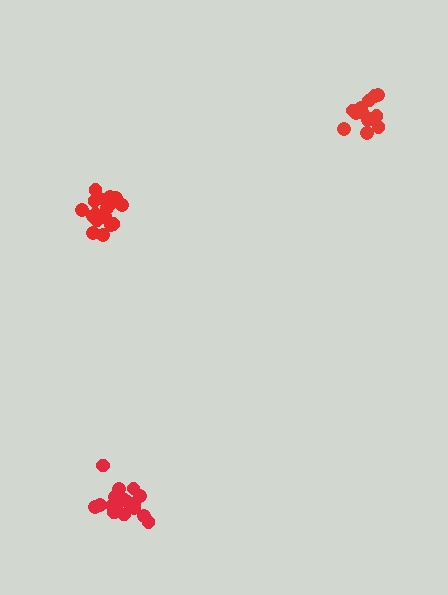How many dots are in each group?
Group 1: 17 dots, Group 2: 13 dots, Group 3: 17 dots (47 total).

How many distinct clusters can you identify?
There are 3 distinct clusters.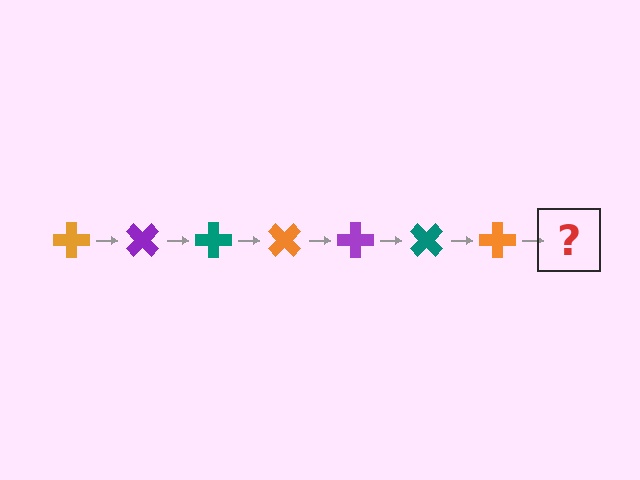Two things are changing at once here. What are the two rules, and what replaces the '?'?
The two rules are that it rotates 45 degrees each step and the color cycles through orange, purple, and teal. The '?' should be a purple cross, rotated 315 degrees from the start.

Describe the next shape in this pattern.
It should be a purple cross, rotated 315 degrees from the start.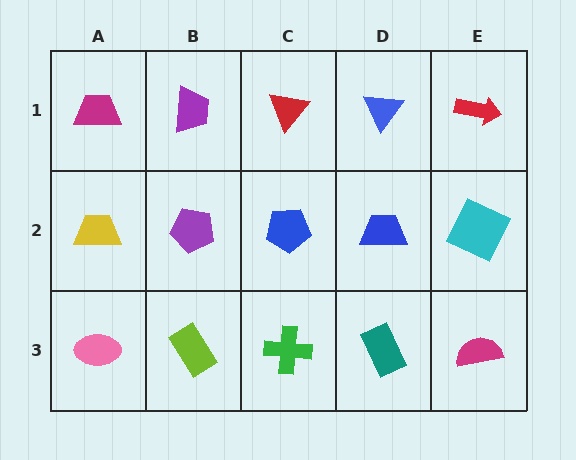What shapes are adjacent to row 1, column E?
A cyan square (row 2, column E), a blue triangle (row 1, column D).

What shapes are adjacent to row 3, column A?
A yellow trapezoid (row 2, column A), a lime rectangle (row 3, column B).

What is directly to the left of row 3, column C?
A lime rectangle.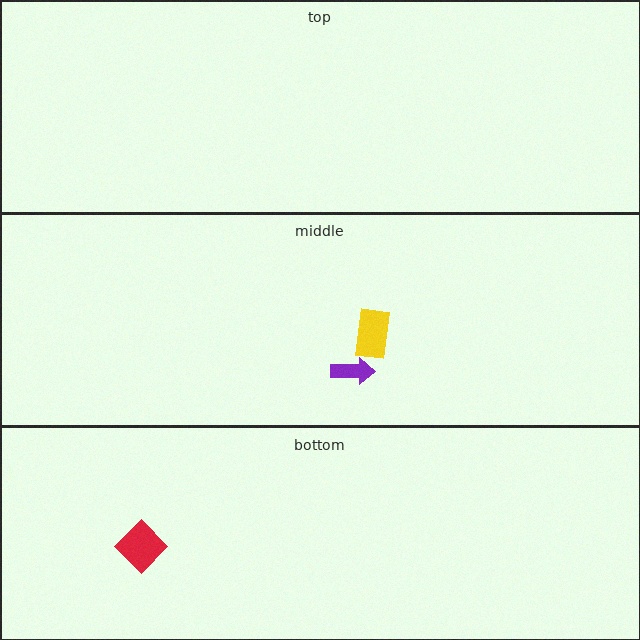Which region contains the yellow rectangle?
The middle region.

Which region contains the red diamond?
The bottom region.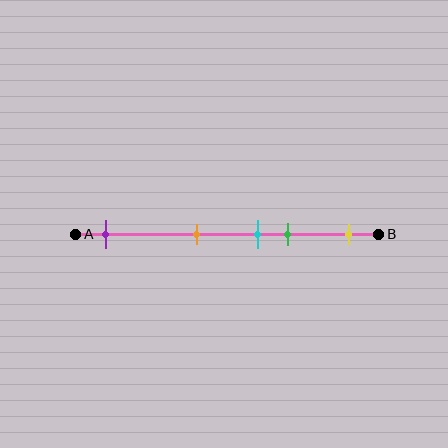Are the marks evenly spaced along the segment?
No, the marks are not evenly spaced.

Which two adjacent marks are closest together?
The cyan and green marks are the closest adjacent pair.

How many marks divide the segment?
There are 5 marks dividing the segment.